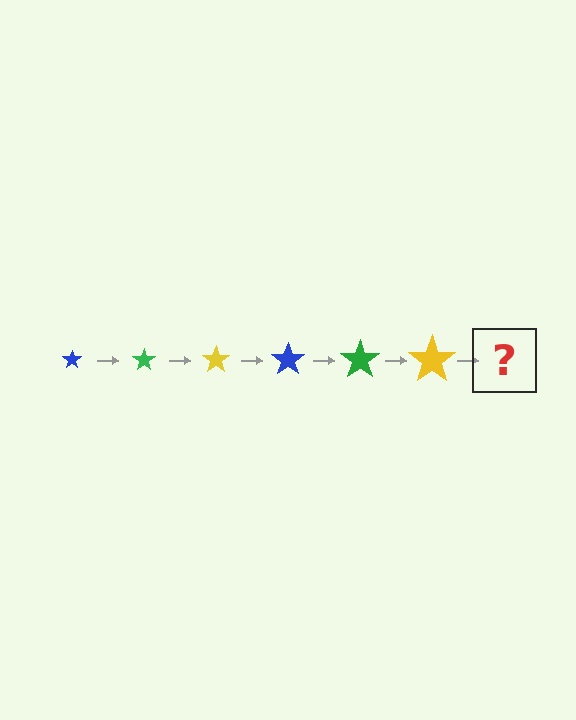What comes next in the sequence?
The next element should be a blue star, larger than the previous one.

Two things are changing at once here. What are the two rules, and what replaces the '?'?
The two rules are that the star grows larger each step and the color cycles through blue, green, and yellow. The '?' should be a blue star, larger than the previous one.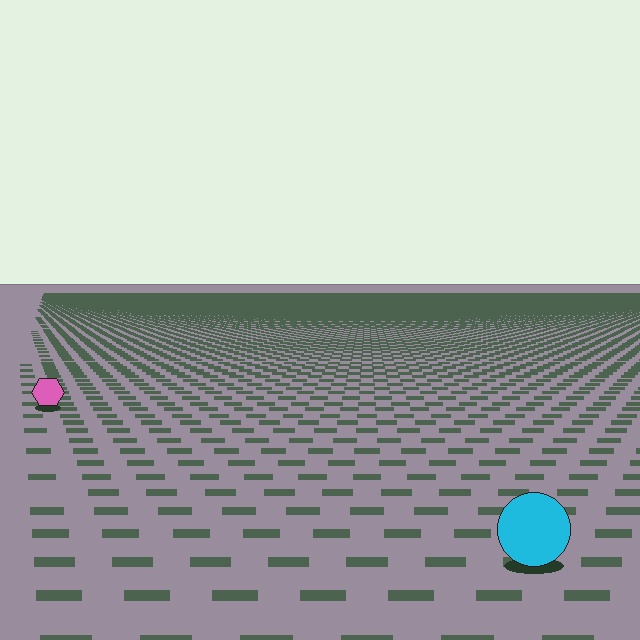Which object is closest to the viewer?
The cyan circle is closest. The texture marks near it are larger and more spread out.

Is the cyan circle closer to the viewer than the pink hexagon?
Yes. The cyan circle is closer — you can tell from the texture gradient: the ground texture is coarser near it.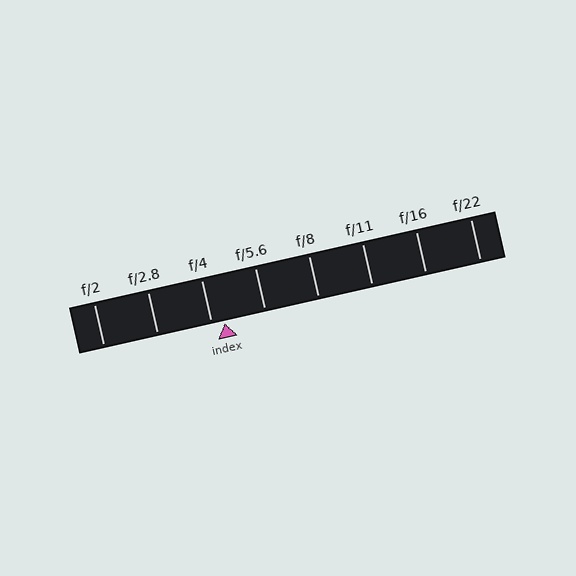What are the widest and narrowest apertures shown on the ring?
The widest aperture shown is f/2 and the narrowest is f/22.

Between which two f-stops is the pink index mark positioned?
The index mark is between f/4 and f/5.6.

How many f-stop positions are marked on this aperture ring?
There are 8 f-stop positions marked.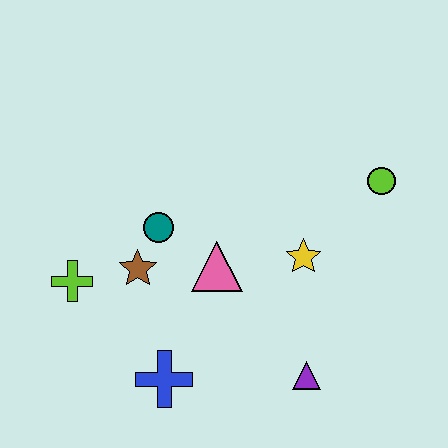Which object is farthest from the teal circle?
The lime circle is farthest from the teal circle.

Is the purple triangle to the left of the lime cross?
No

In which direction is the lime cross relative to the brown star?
The lime cross is to the left of the brown star.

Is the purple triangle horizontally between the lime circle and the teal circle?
Yes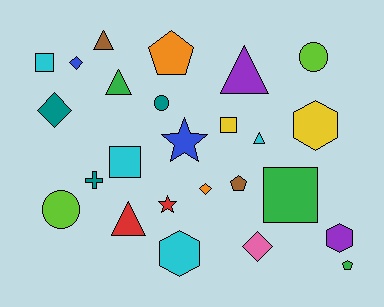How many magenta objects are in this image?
There are no magenta objects.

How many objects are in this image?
There are 25 objects.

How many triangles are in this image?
There are 5 triangles.